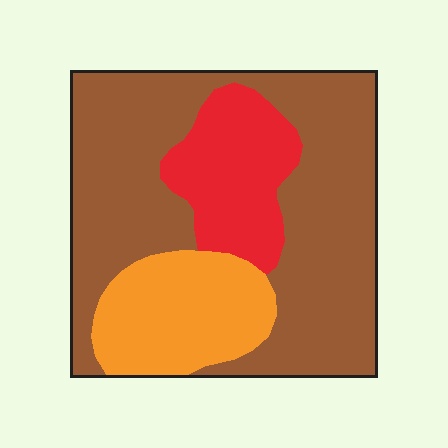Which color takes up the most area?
Brown, at roughly 60%.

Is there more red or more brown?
Brown.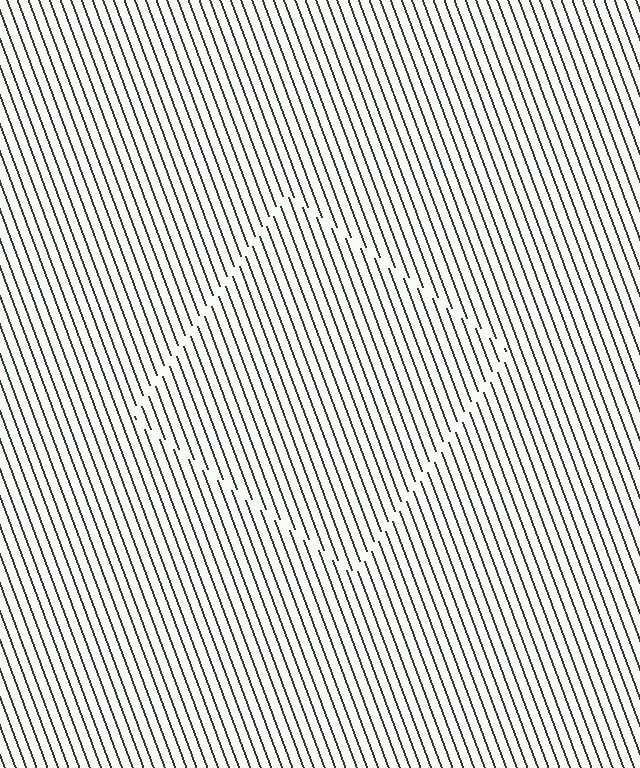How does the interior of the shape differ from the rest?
The interior of the shape contains the same grating, shifted by half a period — the contour is defined by the phase discontinuity where line-ends from the inner and outer gratings abut.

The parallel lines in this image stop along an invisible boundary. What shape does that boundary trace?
An illusory square. The interior of the shape contains the same grating, shifted by half a period — the contour is defined by the phase discontinuity where line-ends from the inner and outer gratings abut.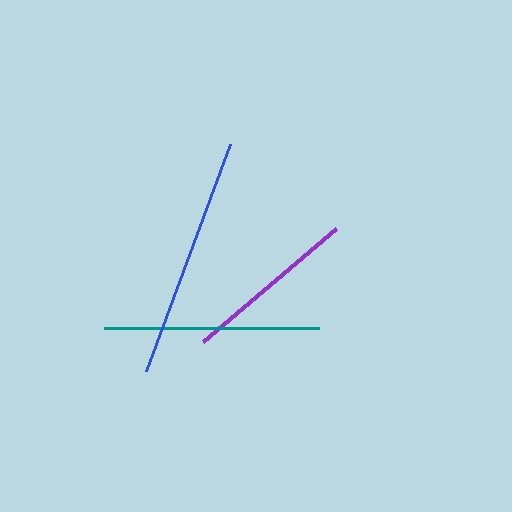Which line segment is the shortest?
The purple line is the shortest at approximately 175 pixels.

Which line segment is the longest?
The blue line is the longest at approximately 243 pixels.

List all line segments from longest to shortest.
From longest to shortest: blue, teal, purple.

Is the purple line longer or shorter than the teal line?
The teal line is longer than the purple line.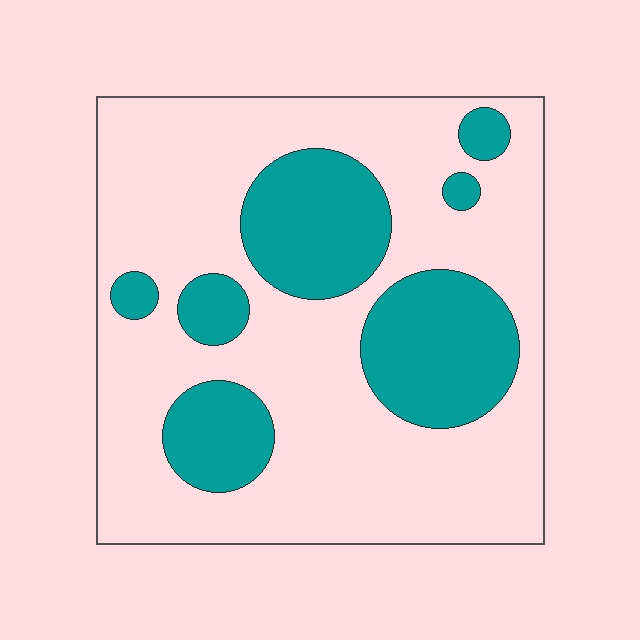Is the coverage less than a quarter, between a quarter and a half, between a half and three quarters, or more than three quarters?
Between a quarter and a half.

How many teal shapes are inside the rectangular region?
7.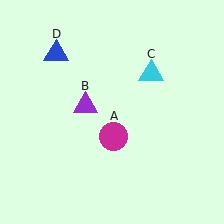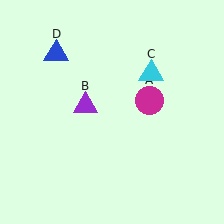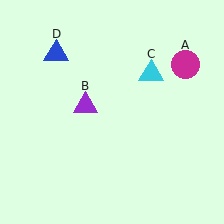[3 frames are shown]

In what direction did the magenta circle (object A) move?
The magenta circle (object A) moved up and to the right.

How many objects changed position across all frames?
1 object changed position: magenta circle (object A).